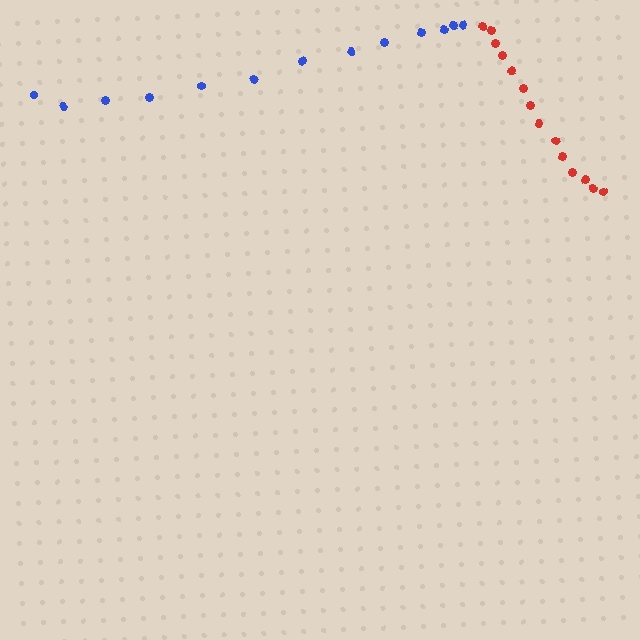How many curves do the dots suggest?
There are 2 distinct paths.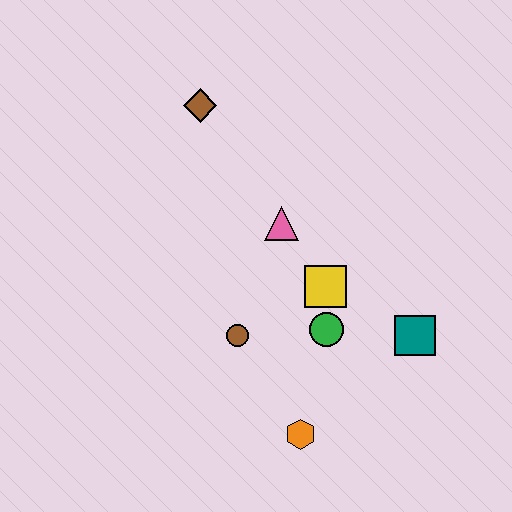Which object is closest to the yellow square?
The green circle is closest to the yellow square.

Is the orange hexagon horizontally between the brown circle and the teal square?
Yes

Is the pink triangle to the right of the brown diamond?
Yes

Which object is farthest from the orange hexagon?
The brown diamond is farthest from the orange hexagon.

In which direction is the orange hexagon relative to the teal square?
The orange hexagon is to the left of the teal square.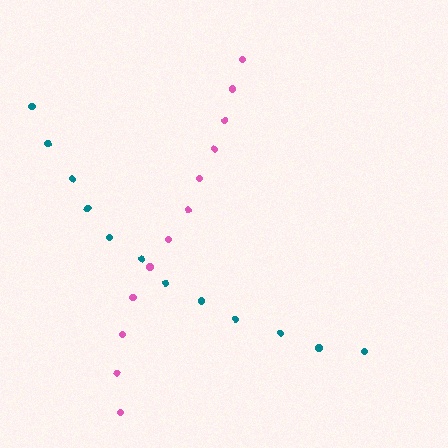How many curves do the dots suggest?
There are 2 distinct paths.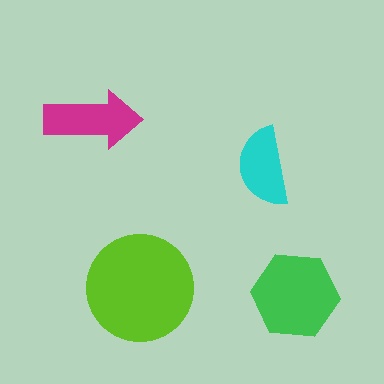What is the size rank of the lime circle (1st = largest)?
1st.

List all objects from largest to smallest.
The lime circle, the green hexagon, the magenta arrow, the cyan semicircle.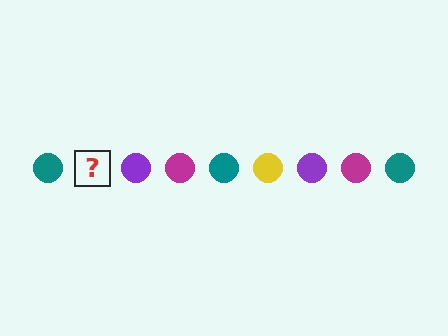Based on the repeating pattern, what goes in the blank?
The blank should be a yellow circle.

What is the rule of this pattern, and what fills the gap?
The rule is that the pattern cycles through teal, yellow, purple, magenta circles. The gap should be filled with a yellow circle.